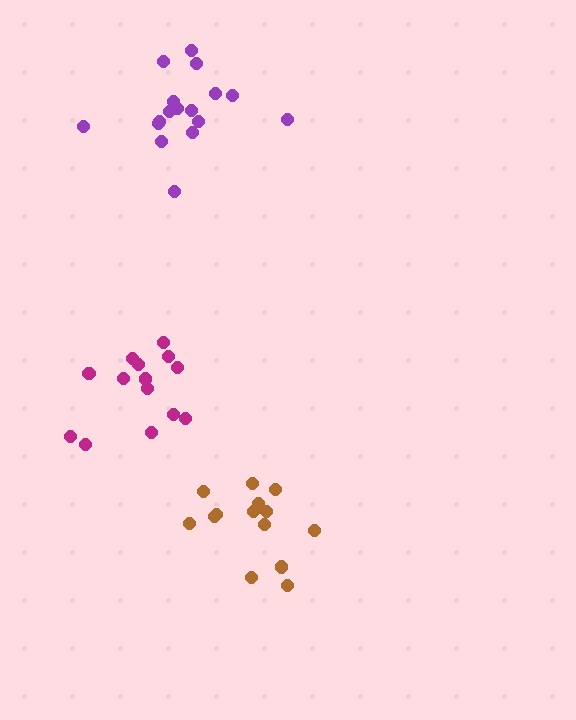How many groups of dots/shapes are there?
There are 3 groups.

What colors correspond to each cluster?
The clusters are colored: brown, magenta, purple.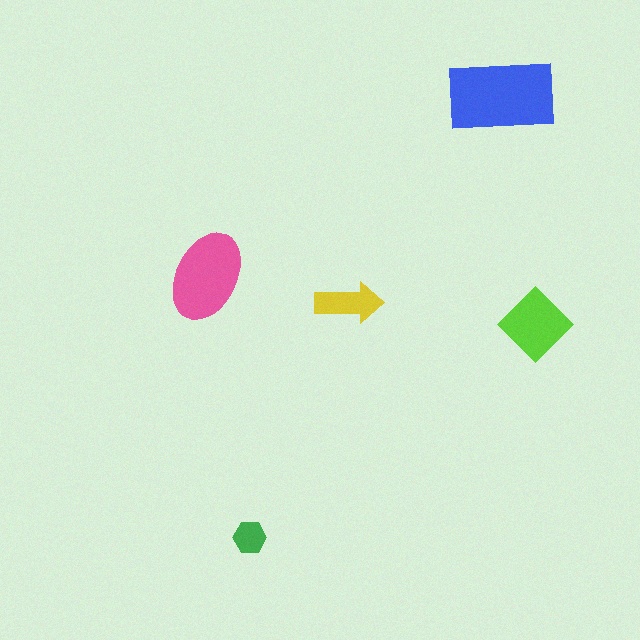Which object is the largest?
The blue rectangle.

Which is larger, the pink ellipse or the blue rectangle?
The blue rectangle.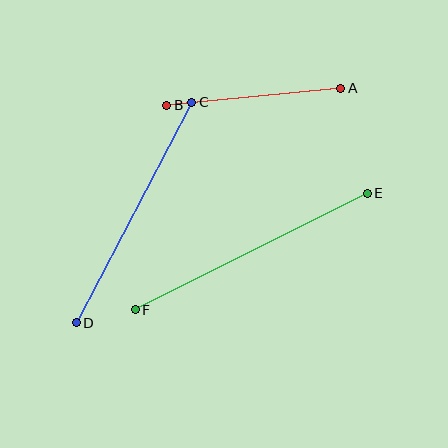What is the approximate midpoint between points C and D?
The midpoint is at approximately (134, 213) pixels.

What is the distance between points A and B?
The distance is approximately 175 pixels.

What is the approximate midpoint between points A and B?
The midpoint is at approximately (254, 97) pixels.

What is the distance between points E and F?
The distance is approximately 260 pixels.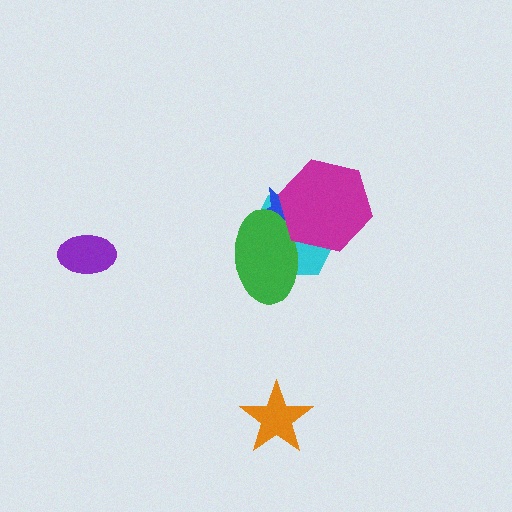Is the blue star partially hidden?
Yes, it is partially covered by another shape.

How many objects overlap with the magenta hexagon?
3 objects overlap with the magenta hexagon.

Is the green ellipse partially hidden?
Yes, it is partially covered by another shape.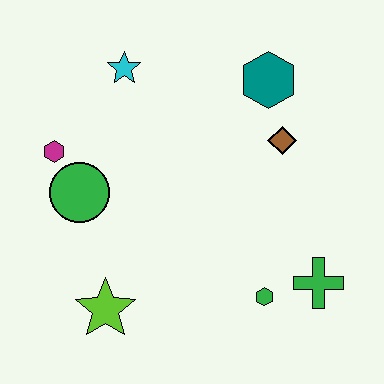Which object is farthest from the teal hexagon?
The lime star is farthest from the teal hexagon.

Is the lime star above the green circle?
No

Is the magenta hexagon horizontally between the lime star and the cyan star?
No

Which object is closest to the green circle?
The magenta hexagon is closest to the green circle.